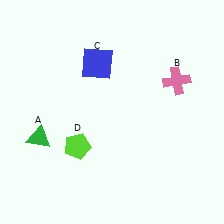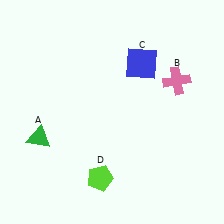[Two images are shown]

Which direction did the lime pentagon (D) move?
The lime pentagon (D) moved down.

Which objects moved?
The objects that moved are: the blue square (C), the lime pentagon (D).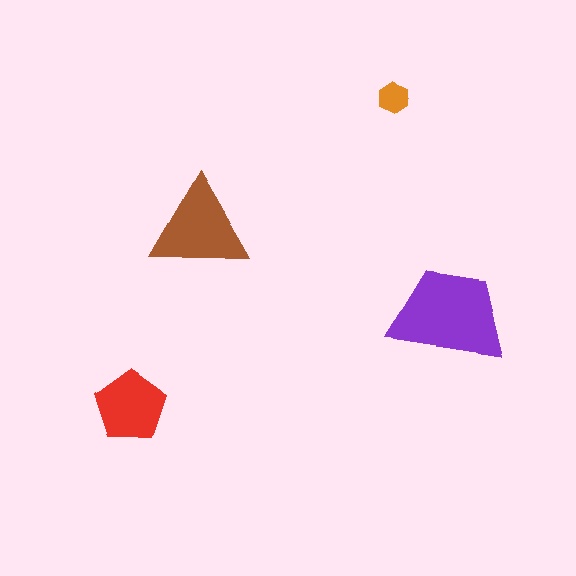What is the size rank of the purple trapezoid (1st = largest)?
1st.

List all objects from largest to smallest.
The purple trapezoid, the brown triangle, the red pentagon, the orange hexagon.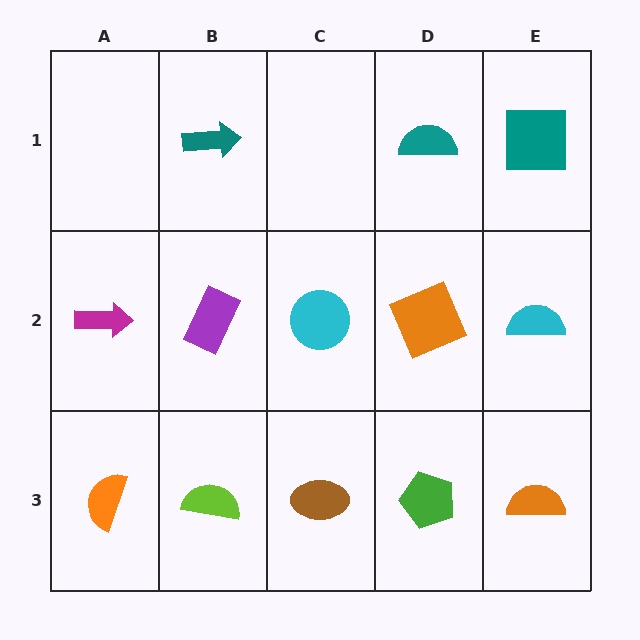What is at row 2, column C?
A cyan circle.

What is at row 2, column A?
A magenta arrow.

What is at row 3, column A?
An orange semicircle.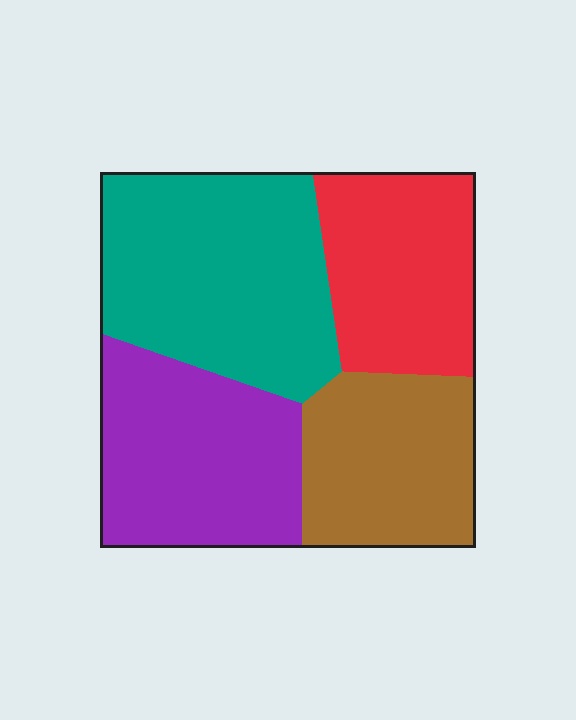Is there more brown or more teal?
Teal.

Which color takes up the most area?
Teal, at roughly 30%.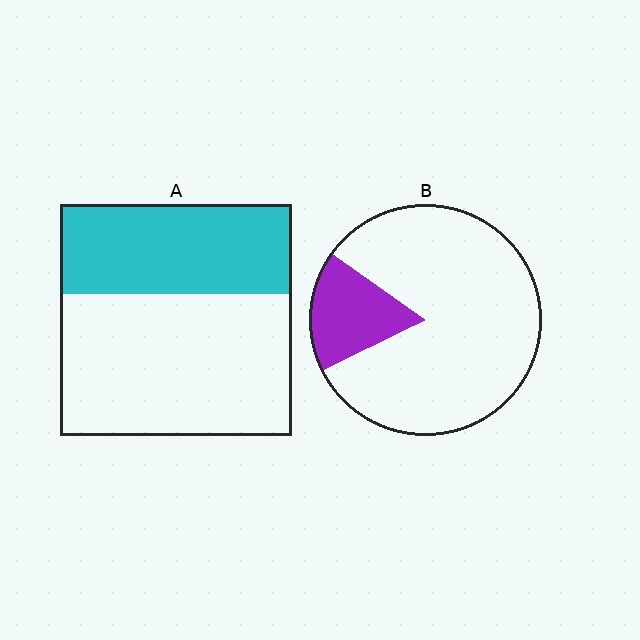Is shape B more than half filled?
No.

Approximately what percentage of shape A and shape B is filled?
A is approximately 40% and B is approximately 15%.